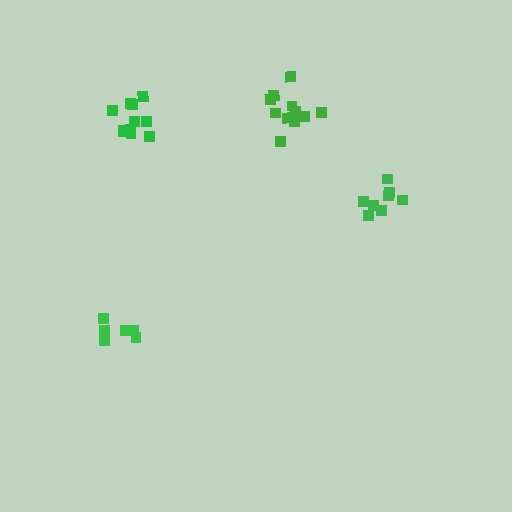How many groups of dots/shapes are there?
There are 4 groups.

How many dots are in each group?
Group 1: 6 dots, Group 2: 8 dots, Group 3: 11 dots, Group 4: 11 dots (36 total).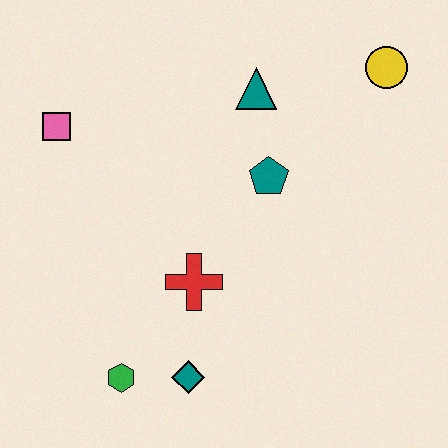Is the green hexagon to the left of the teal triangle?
Yes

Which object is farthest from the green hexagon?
The yellow circle is farthest from the green hexagon.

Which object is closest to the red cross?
The teal diamond is closest to the red cross.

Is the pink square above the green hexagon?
Yes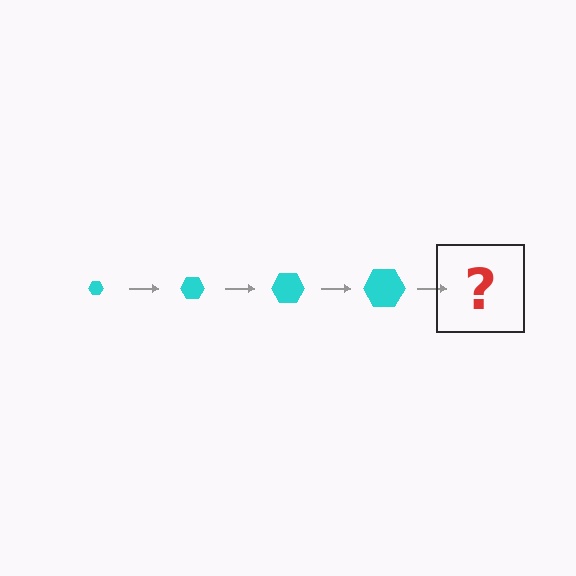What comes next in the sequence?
The next element should be a cyan hexagon, larger than the previous one.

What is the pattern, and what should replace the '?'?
The pattern is that the hexagon gets progressively larger each step. The '?' should be a cyan hexagon, larger than the previous one.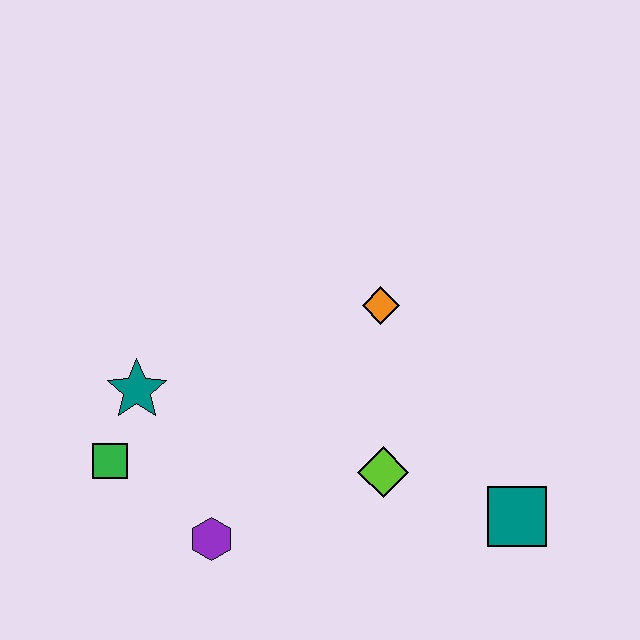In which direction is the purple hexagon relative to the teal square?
The purple hexagon is to the left of the teal square.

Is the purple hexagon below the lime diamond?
Yes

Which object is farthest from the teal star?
The teal square is farthest from the teal star.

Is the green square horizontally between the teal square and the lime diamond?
No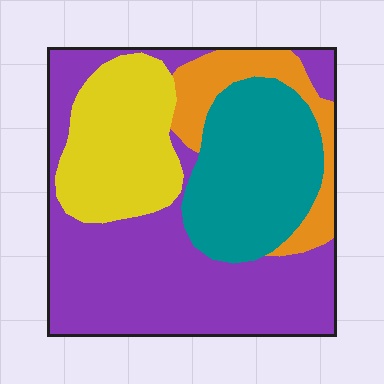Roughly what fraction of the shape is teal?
Teal takes up about one quarter (1/4) of the shape.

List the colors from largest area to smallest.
From largest to smallest: purple, teal, yellow, orange.